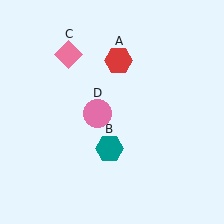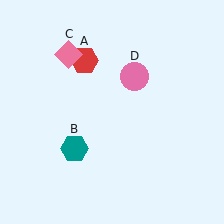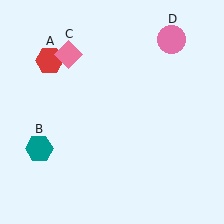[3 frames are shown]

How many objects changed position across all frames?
3 objects changed position: red hexagon (object A), teal hexagon (object B), pink circle (object D).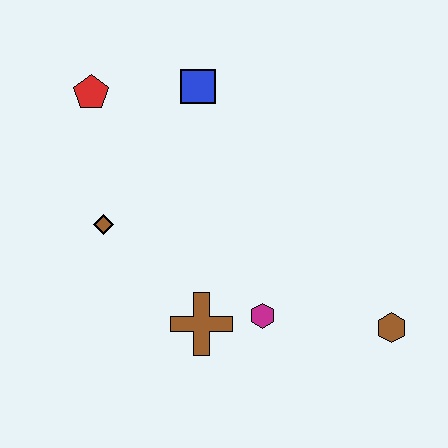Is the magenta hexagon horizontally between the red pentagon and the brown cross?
No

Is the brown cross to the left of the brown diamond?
No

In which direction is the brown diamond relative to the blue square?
The brown diamond is below the blue square.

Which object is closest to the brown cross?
The magenta hexagon is closest to the brown cross.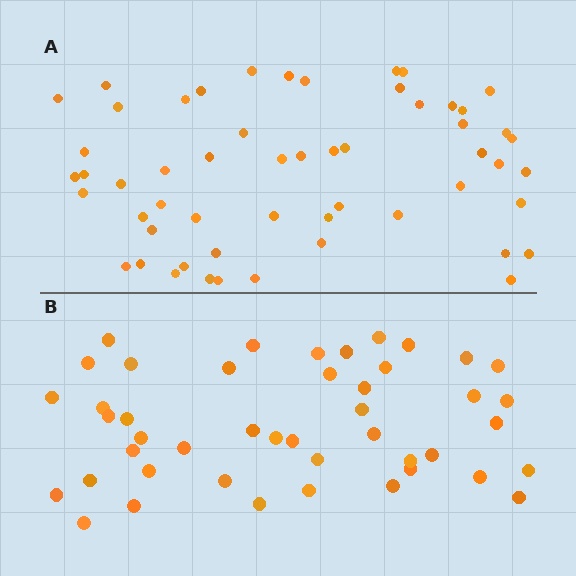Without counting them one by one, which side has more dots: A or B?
Region A (the top region) has more dots.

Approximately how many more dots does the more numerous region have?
Region A has roughly 10 or so more dots than region B.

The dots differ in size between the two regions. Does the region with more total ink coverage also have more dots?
No. Region B has more total ink coverage because its dots are larger, but region A actually contains more individual dots. Total area can be misleading — the number of items is what matters here.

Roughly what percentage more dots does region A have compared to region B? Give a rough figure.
About 20% more.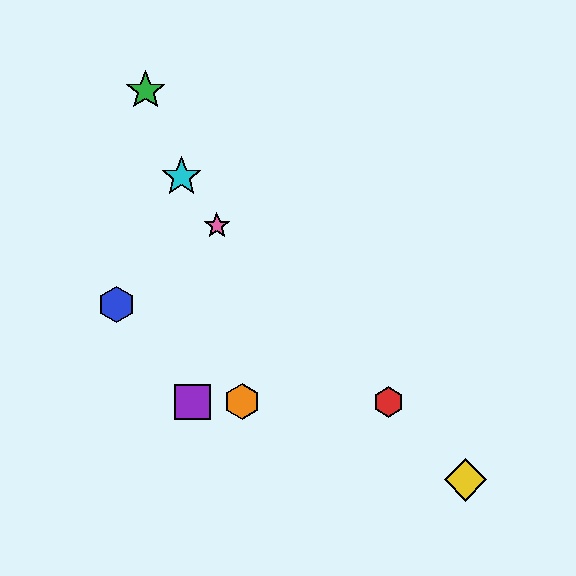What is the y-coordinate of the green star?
The green star is at y≈91.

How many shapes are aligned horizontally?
3 shapes (the red hexagon, the purple square, the orange hexagon) are aligned horizontally.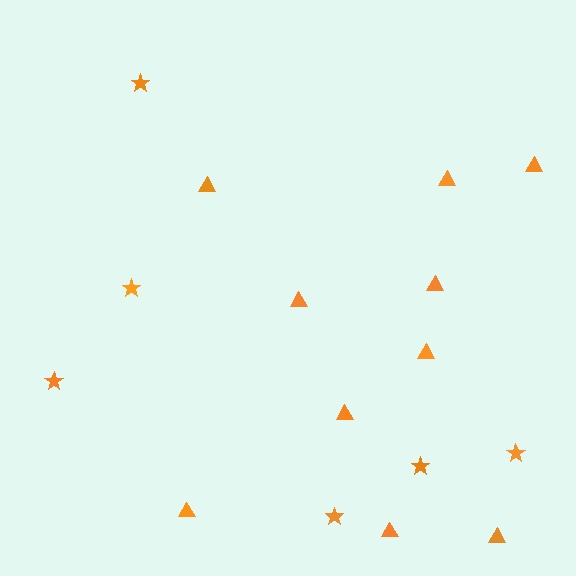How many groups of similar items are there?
There are 2 groups: one group of stars (6) and one group of triangles (10).